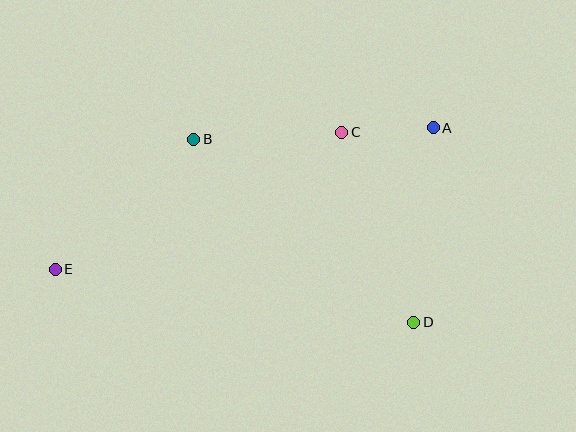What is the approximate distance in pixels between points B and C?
The distance between B and C is approximately 148 pixels.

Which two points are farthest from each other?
Points A and E are farthest from each other.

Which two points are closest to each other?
Points A and C are closest to each other.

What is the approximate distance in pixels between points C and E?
The distance between C and E is approximately 318 pixels.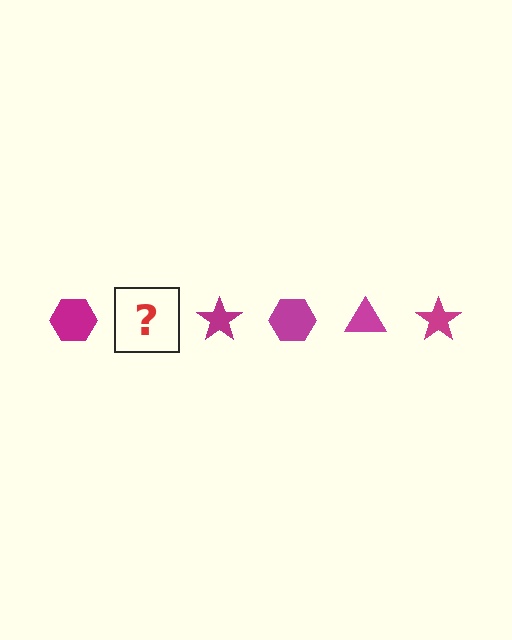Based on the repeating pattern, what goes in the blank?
The blank should be a magenta triangle.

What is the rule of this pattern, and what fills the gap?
The rule is that the pattern cycles through hexagon, triangle, star shapes in magenta. The gap should be filled with a magenta triangle.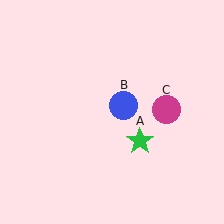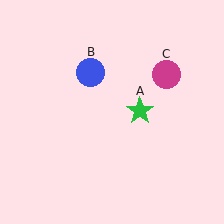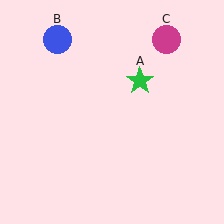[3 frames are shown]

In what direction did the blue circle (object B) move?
The blue circle (object B) moved up and to the left.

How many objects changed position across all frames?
3 objects changed position: green star (object A), blue circle (object B), magenta circle (object C).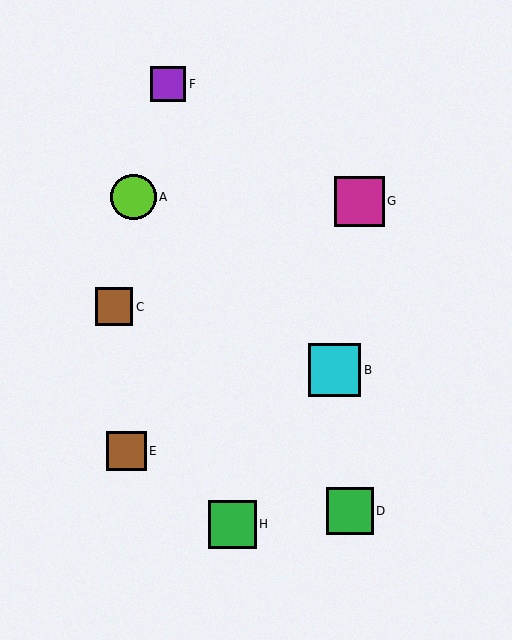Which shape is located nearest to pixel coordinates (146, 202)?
The lime circle (labeled A) at (133, 197) is nearest to that location.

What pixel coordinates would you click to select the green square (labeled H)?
Click at (232, 524) to select the green square H.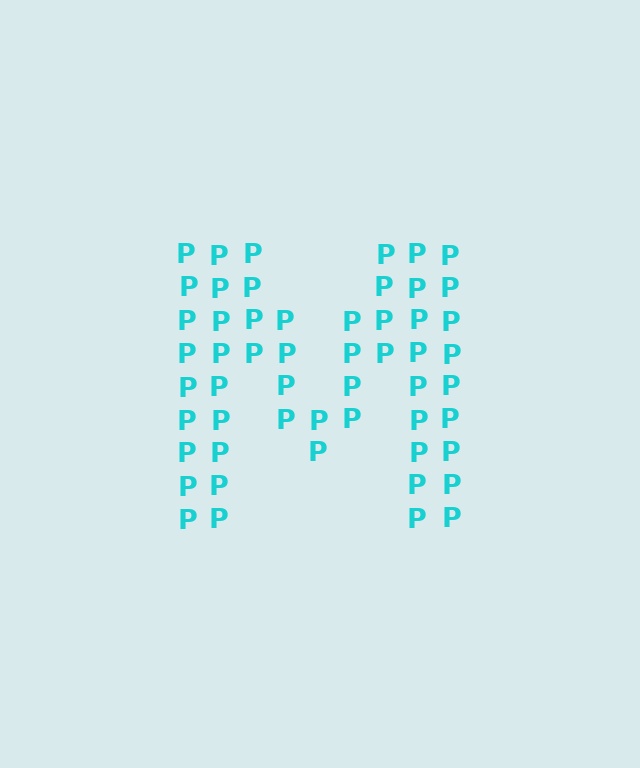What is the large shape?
The large shape is the letter M.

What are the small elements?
The small elements are letter P's.